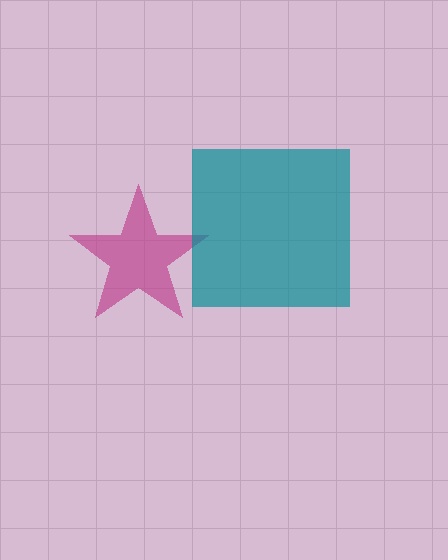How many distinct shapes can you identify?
There are 2 distinct shapes: a magenta star, a teal square.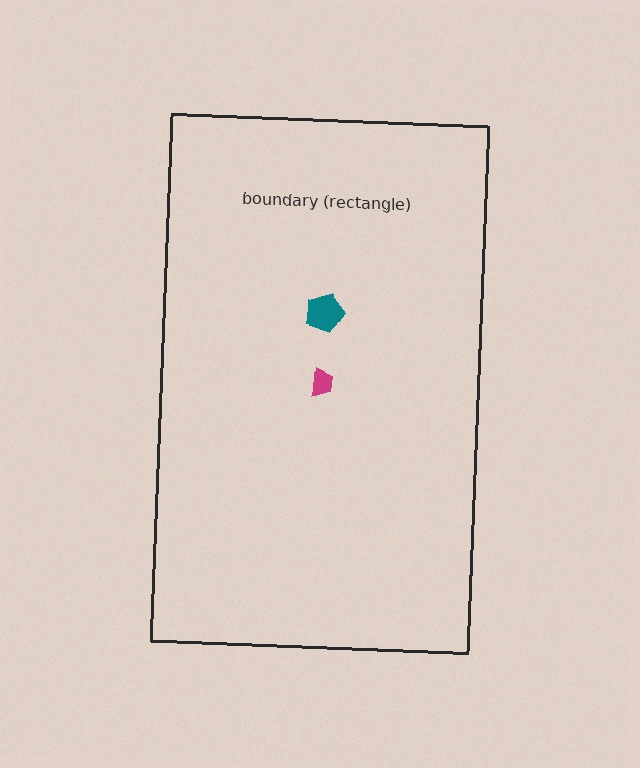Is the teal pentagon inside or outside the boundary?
Inside.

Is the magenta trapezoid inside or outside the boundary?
Inside.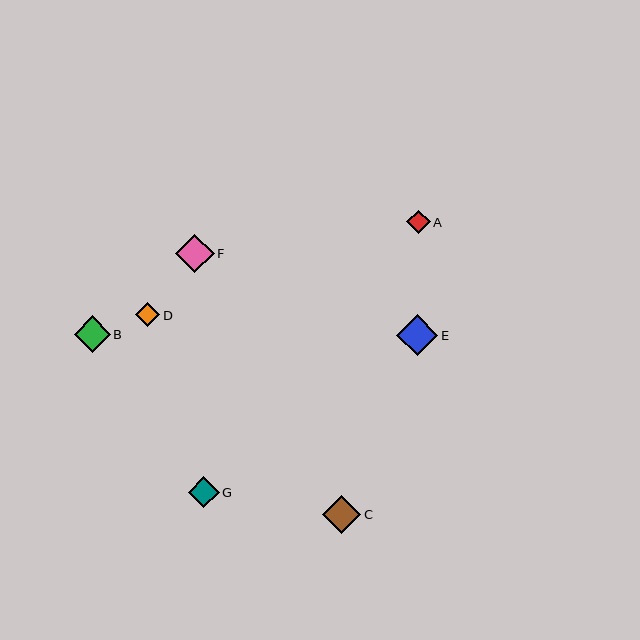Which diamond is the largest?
Diamond E is the largest with a size of approximately 41 pixels.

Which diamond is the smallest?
Diamond A is the smallest with a size of approximately 24 pixels.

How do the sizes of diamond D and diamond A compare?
Diamond D and diamond A are approximately the same size.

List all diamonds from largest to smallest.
From largest to smallest: E, C, F, B, G, D, A.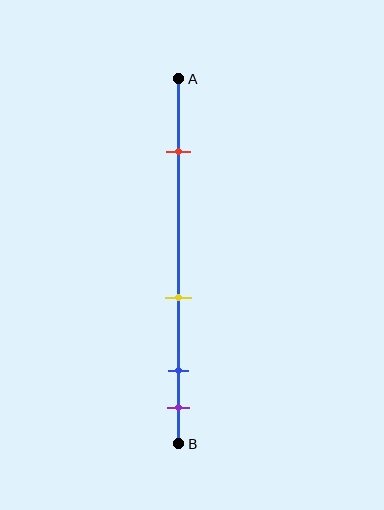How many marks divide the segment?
There are 4 marks dividing the segment.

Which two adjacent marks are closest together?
The blue and purple marks are the closest adjacent pair.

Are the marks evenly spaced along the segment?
No, the marks are not evenly spaced.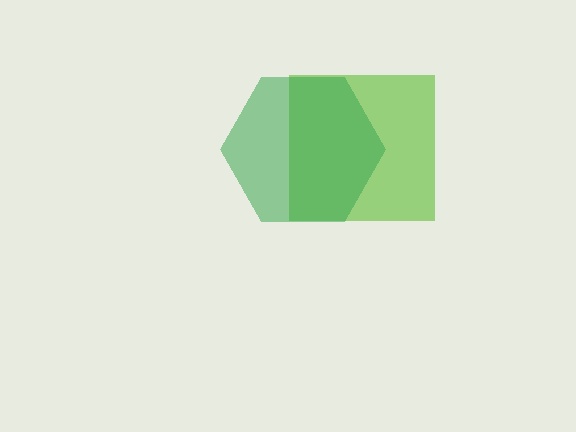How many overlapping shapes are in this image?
There are 2 overlapping shapes in the image.